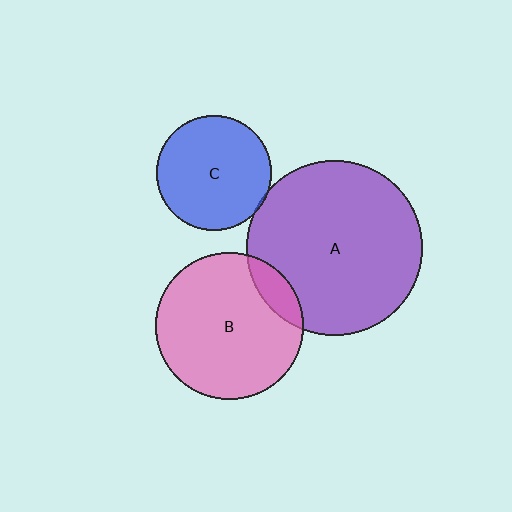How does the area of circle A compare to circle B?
Approximately 1.4 times.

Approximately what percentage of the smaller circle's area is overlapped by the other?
Approximately 5%.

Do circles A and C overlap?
Yes.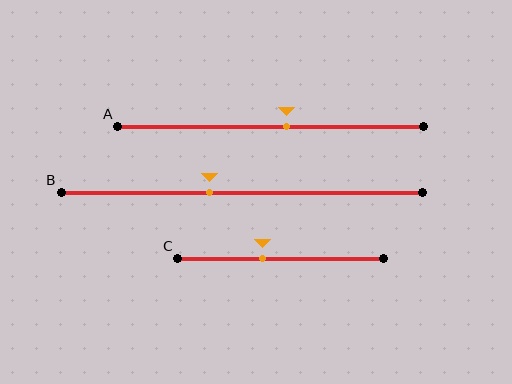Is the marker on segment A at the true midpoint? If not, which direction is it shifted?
No, the marker on segment A is shifted to the right by about 5% of the segment length.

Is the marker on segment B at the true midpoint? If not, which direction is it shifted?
No, the marker on segment B is shifted to the left by about 9% of the segment length.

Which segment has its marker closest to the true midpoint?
Segment A has its marker closest to the true midpoint.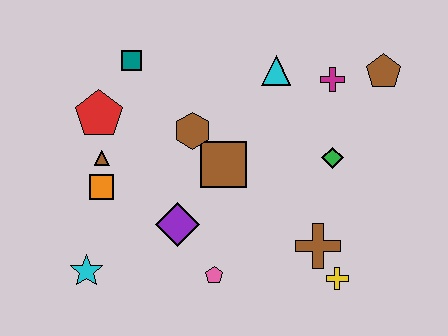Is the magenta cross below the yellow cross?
No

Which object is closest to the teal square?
The red pentagon is closest to the teal square.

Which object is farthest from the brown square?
The brown pentagon is farthest from the brown square.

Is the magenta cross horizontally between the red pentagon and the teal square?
No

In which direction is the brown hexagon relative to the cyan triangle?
The brown hexagon is to the left of the cyan triangle.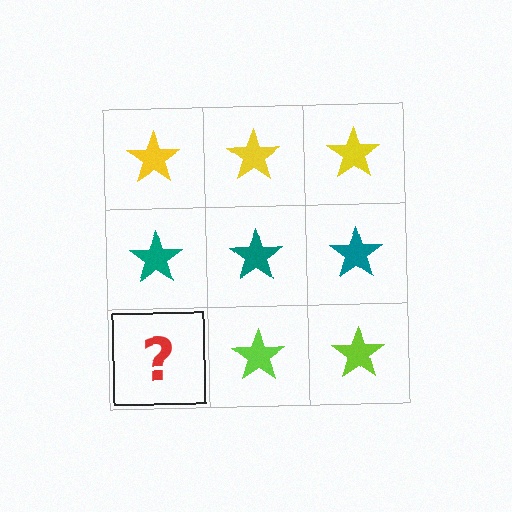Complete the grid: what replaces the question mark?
The question mark should be replaced with a lime star.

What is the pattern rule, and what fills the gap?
The rule is that each row has a consistent color. The gap should be filled with a lime star.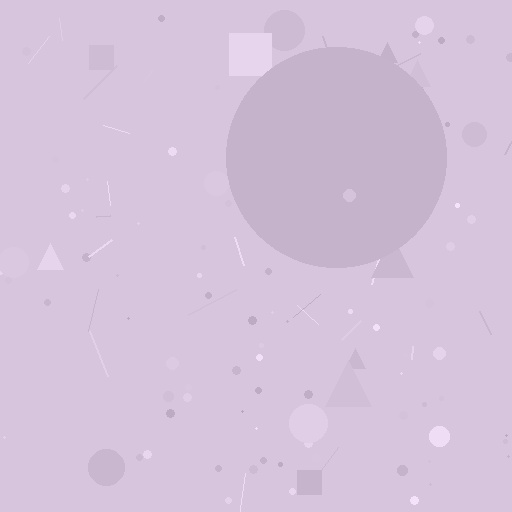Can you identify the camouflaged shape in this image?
The camouflaged shape is a circle.